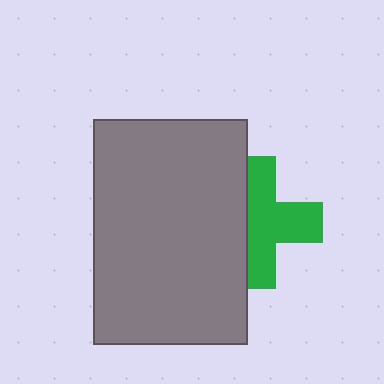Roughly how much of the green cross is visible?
About half of it is visible (roughly 62%).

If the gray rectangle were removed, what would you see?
You would see the complete green cross.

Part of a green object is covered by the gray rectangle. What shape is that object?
It is a cross.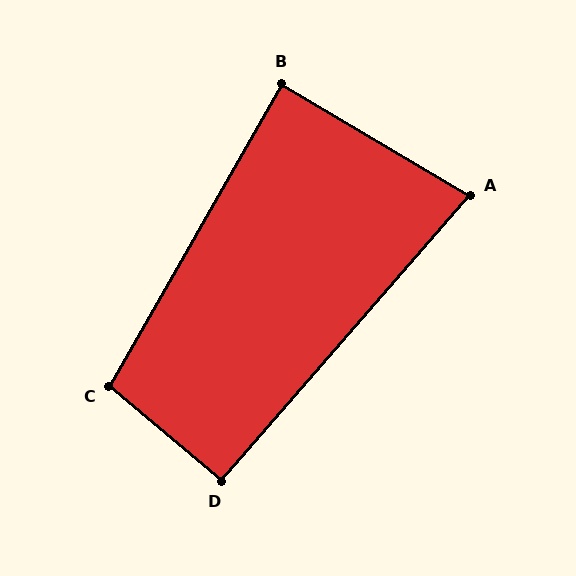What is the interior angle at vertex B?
Approximately 89 degrees (approximately right).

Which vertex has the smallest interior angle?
A, at approximately 80 degrees.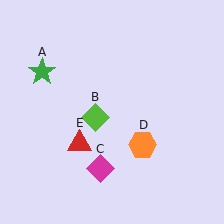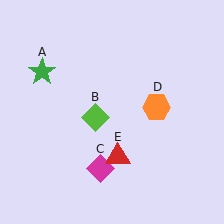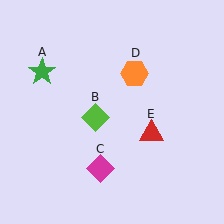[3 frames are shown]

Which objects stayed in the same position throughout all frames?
Green star (object A) and lime diamond (object B) and magenta diamond (object C) remained stationary.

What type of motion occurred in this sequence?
The orange hexagon (object D), red triangle (object E) rotated counterclockwise around the center of the scene.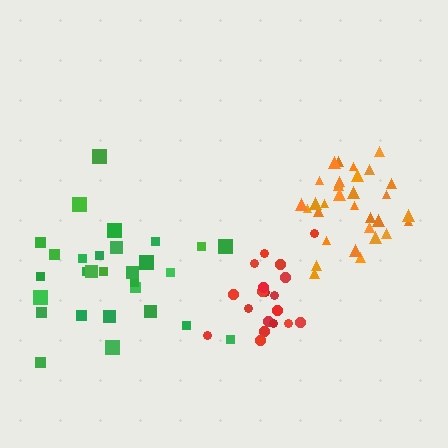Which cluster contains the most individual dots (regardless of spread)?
Orange (32).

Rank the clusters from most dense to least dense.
orange, red, green.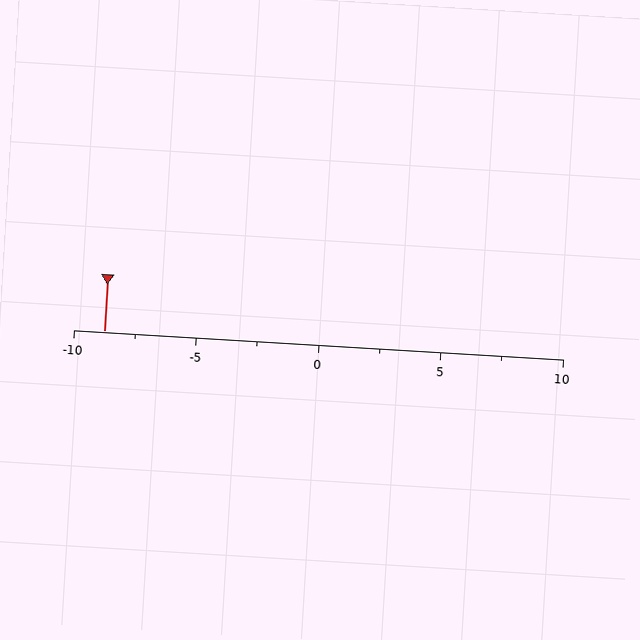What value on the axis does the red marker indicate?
The marker indicates approximately -8.8.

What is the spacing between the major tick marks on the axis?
The major ticks are spaced 5 apart.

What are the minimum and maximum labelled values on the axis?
The axis runs from -10 to 10.